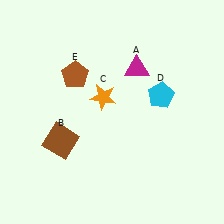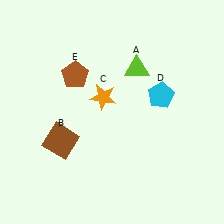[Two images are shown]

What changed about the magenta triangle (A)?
In Image 1, A is magenta. In Image 2, it changed to lime.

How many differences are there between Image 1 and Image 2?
There is 1 difference between the two images.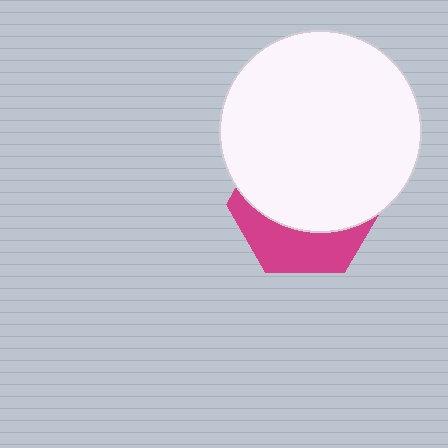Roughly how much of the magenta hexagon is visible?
A small part of it is visible (roughly 34%).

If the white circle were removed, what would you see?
You would see the complete magenta hexagon.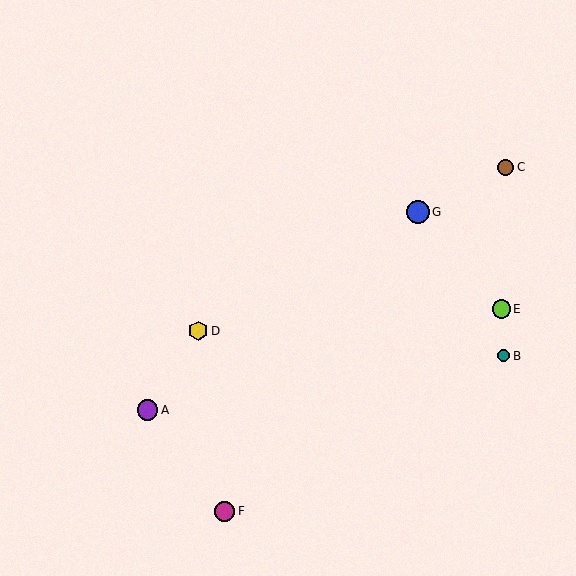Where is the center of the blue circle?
The center of the blue circle is at (418, 212).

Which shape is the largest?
The blue circle (labeled G) is the largest.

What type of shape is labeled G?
Shape G is a blue circle.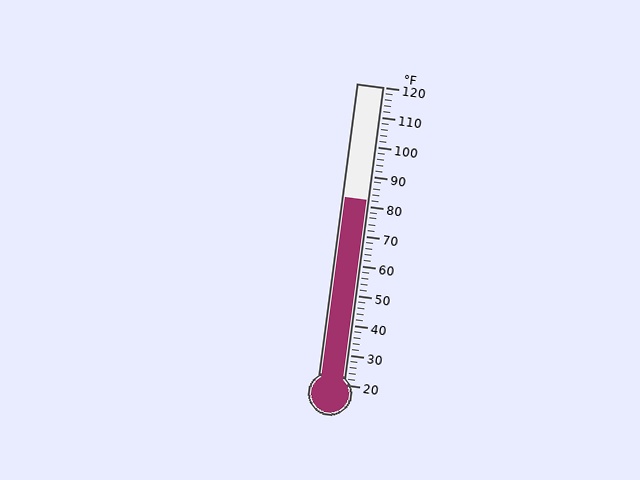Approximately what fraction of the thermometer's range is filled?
The thermometer is filled to approximately 60% of its range.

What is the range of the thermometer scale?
The thermometer scale ranges from 20°F to 120°F.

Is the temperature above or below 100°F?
The temperature is below 100°F.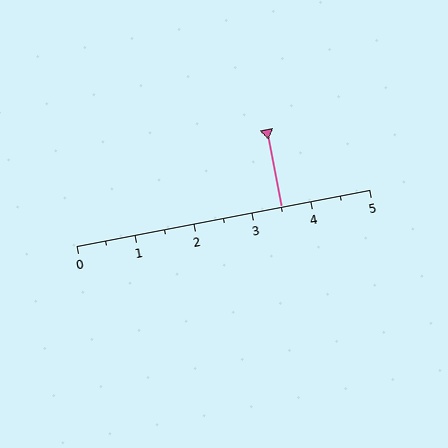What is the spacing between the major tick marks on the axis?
The major ticks are spaced 1 apart.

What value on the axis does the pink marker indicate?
The marker indicates approximately 3.5.